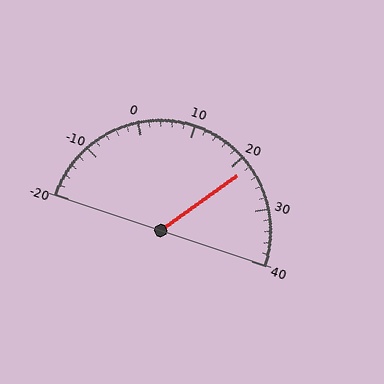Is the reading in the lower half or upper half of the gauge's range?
The reading is in the upper half of the range (-20 to 40).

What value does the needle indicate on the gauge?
The needle indicates approximately 22.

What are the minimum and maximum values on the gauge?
The gauge ranges from -20 to 40.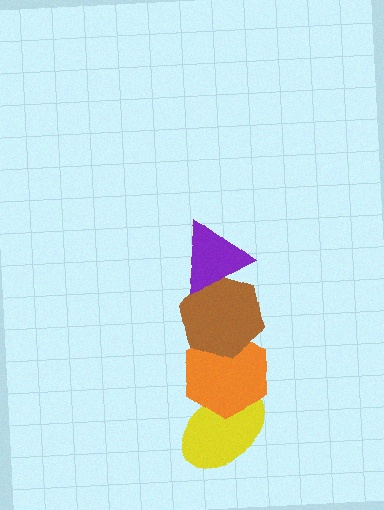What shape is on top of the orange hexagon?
The brown hexagon is on top of the orange hexagon.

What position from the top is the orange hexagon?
The orange hexagon is 3rd from the top.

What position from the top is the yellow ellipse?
The yellow ellipse is 4th from the top.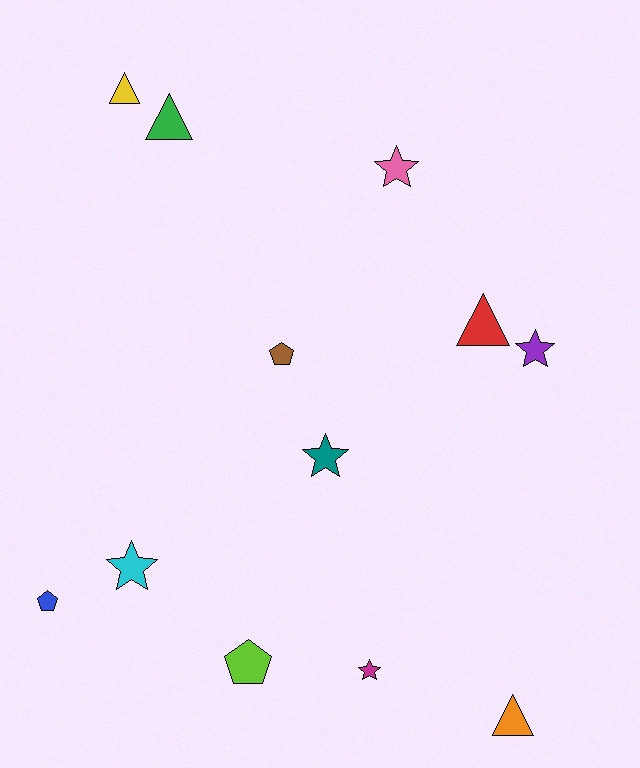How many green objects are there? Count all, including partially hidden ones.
There is 1 green object.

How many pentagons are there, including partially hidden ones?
There are 3 pentagons.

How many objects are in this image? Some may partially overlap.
There are 12 objects.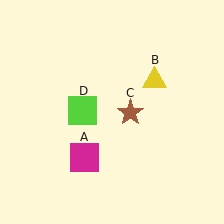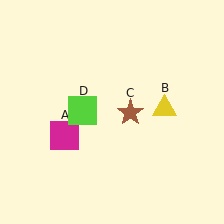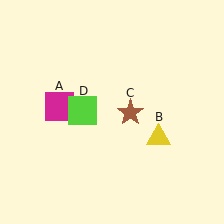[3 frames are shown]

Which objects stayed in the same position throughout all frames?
Brown star (object C) and lime square (object D) remained stationary.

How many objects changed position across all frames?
2 objects changed position: magenta square (object A), yellow triangle (object B).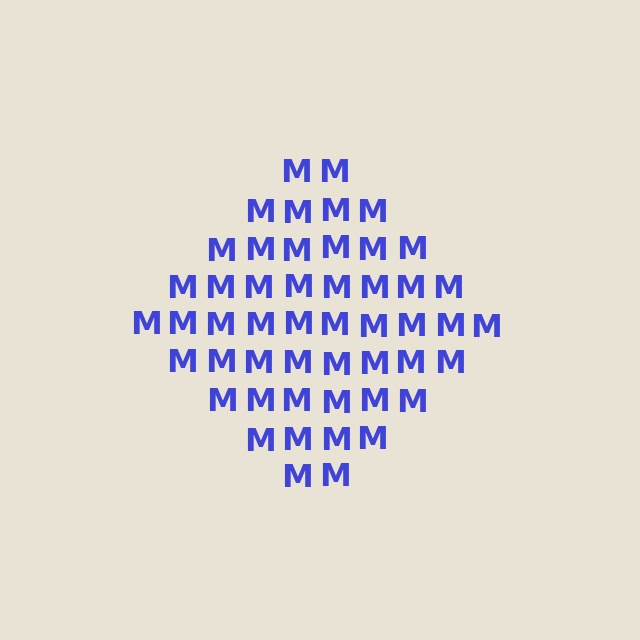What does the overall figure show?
The overall figure shows a diamond.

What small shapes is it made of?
It is made of small letter M's.